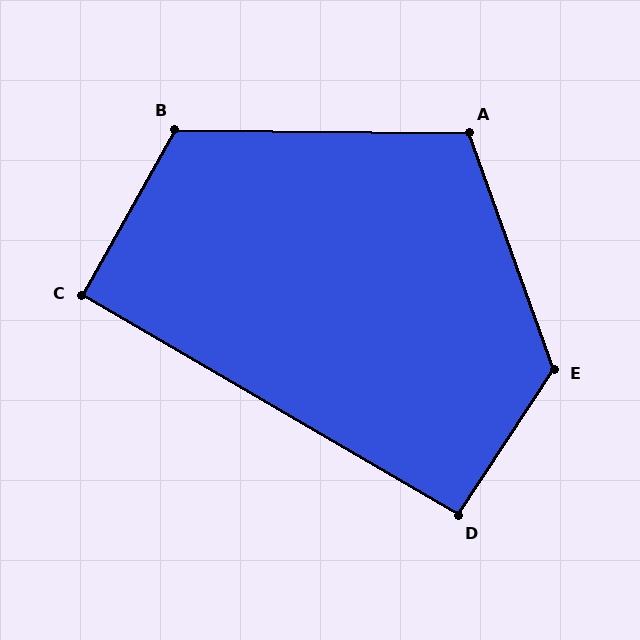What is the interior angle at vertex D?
Approximately 93 degrees (approximately right).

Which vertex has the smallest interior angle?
C, at approximately 91 degrees.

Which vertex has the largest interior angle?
E, at approximately 127 degrees.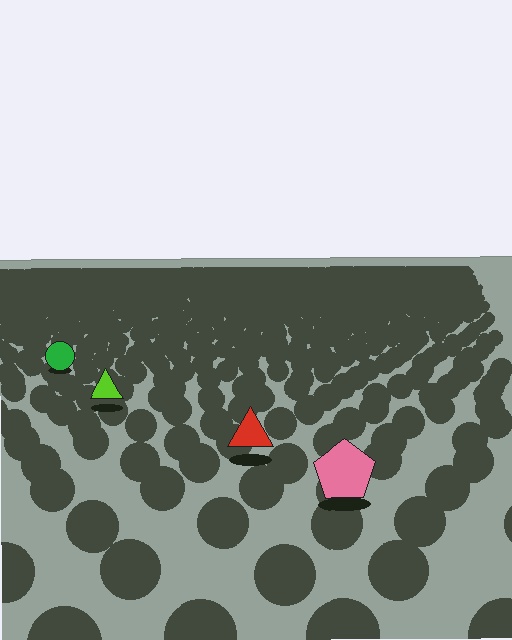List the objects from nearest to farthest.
From nearest to farthest: the pink pentagon, the red triangle, the lime triangle, the green circle.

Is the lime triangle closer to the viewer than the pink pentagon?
No. The pink pentagon is closer — you can tell from the texture gradient: the ground texture is coarser near it.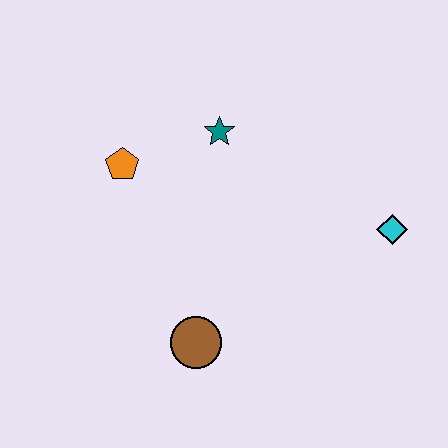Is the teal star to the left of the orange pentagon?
No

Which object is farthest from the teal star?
The brown circle is farthest from the teal star.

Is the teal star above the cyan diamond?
Yes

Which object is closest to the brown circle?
The orange pentagon is closest to the brown circle.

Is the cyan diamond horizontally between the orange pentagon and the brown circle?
No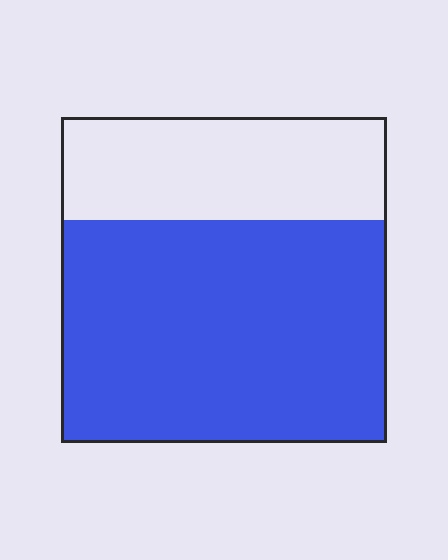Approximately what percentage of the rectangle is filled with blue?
Approximately 70%.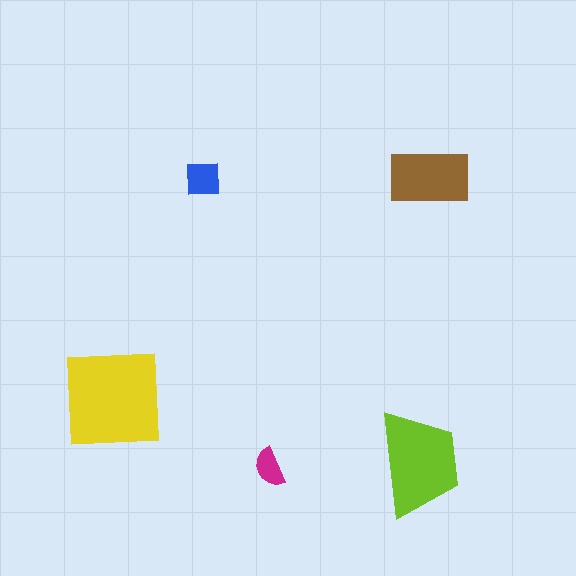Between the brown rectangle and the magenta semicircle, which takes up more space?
The brown rectangle.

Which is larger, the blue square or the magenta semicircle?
The blue square.